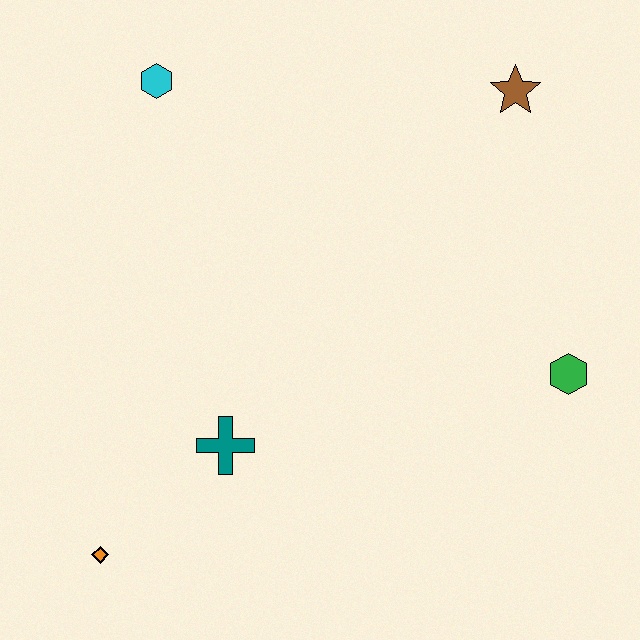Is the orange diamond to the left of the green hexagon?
Yes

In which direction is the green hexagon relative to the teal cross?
The green hexagon is to the right of the teal cross.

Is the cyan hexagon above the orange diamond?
Yes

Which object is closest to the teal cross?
The orange diamond is closest to the teal cross.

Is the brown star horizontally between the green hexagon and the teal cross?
Yes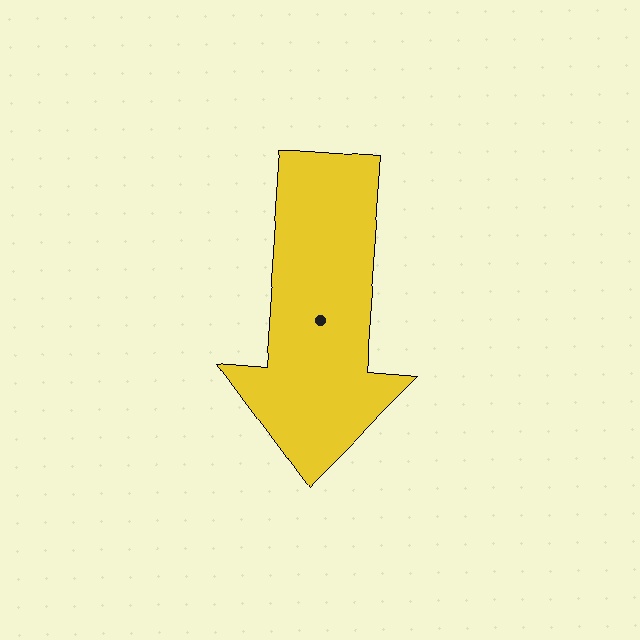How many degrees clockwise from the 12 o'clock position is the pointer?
Approximately 184 degrees.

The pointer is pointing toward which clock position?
Roughly 6 o'clock.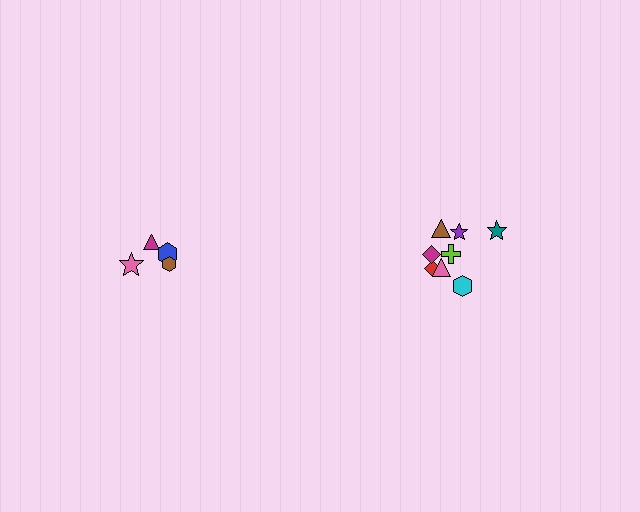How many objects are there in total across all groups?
There are 12 objects.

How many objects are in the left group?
There are 4 objects.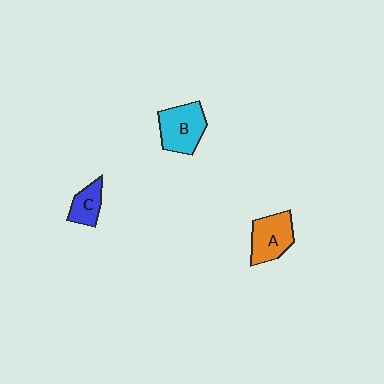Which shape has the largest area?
Shape B (cyan).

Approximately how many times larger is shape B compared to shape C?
Approximately 1.8 times.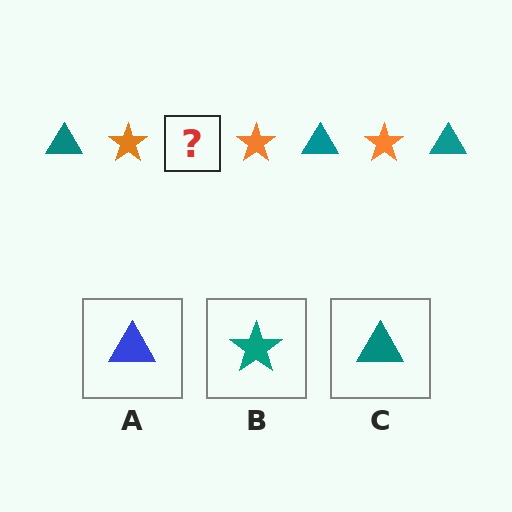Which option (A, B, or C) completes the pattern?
C.